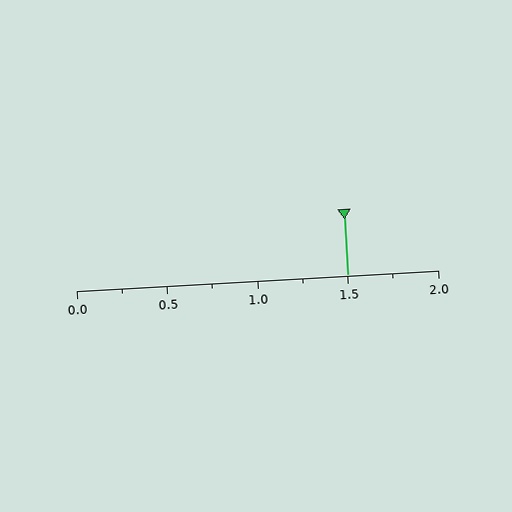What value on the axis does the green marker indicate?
The marker indicates approximately 1.5.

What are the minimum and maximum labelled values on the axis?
The axis runs from 0.0 to 2.0.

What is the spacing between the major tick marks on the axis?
The major ticks are spaced 0.5 apart.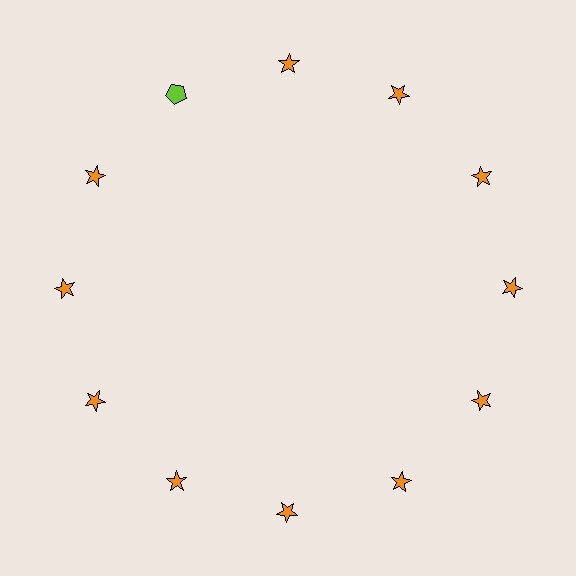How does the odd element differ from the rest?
It differs in both color (lime instead of orange) and shape (pentagon instead of star).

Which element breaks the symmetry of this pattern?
The lime pentagon at roughly the 11 o'clock position breaks the symmetry. All other shapes are orange stars.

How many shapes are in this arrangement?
There are 12 shapes arranged in a ring pattern.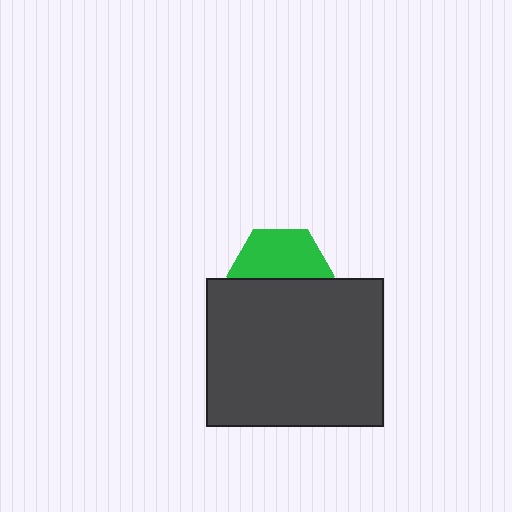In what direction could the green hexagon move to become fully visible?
The green hexagon could move up. That would shift it out from behind the dark gray rectangle entirely.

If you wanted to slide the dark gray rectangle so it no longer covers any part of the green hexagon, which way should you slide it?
Slide it down — that is the most direct way to separate the two shapes.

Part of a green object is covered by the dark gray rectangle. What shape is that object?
It is a hexagon.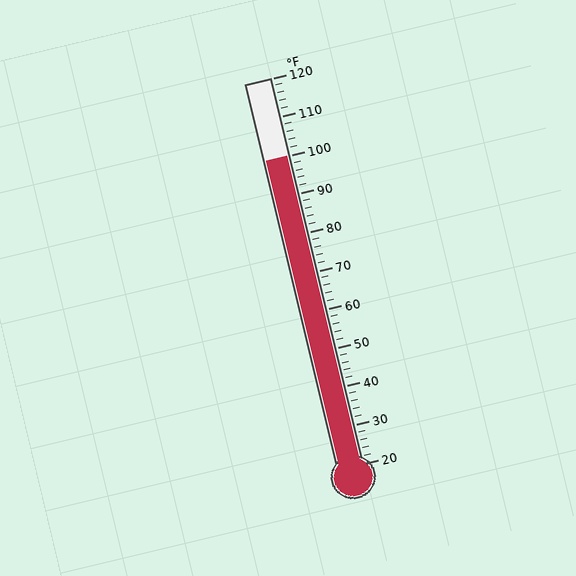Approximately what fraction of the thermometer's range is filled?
The thermometer is filled to approximately 80% of its range.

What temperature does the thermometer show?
The thermometer shows approximately 100°F.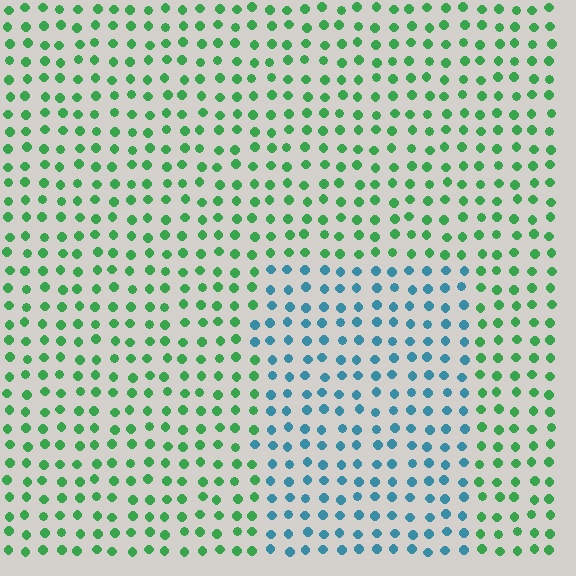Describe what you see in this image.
The image is filled with small green elements in a uniform arrangement. A rectangle-shaped region is visible where the elements are tinted to a slightly different hue, forming a subtle color boundary.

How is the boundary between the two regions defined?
The boundary is defined purely by a slight shift in hue (about 62 degrees). Spacing, size, and orientation are identical on both sides.